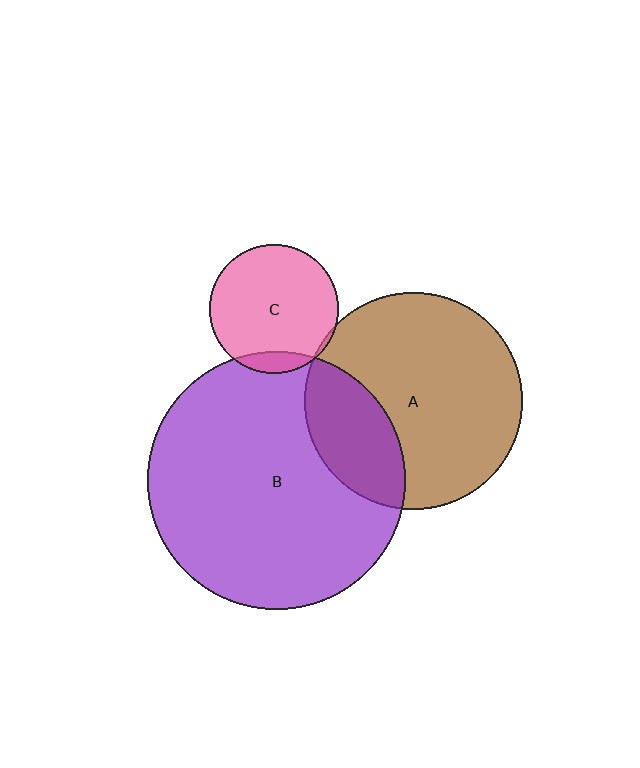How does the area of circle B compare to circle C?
Approximately 4.0 times.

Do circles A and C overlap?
Yes.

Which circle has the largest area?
Circle B (purple).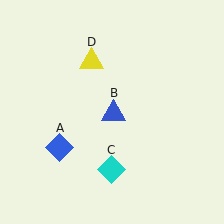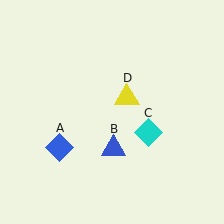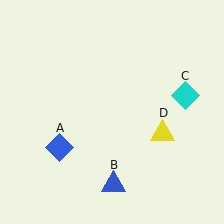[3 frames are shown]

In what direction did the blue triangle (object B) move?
The blue triangle (object B) moved down.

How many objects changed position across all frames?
3 objects changed position: blue triangle (object B), cyan diamond (object C), yellow triangle (object D).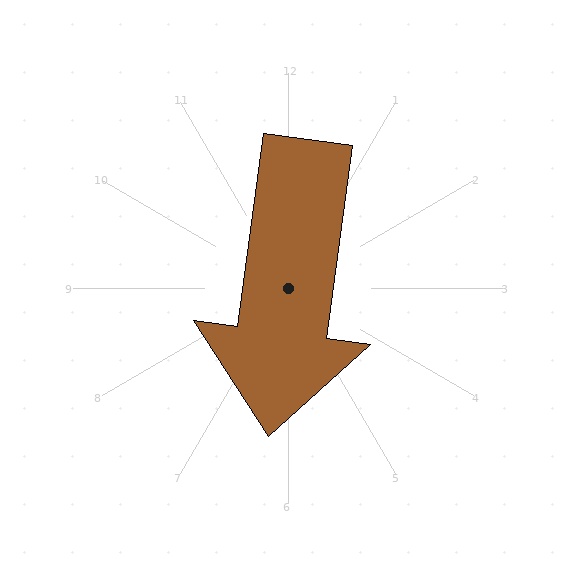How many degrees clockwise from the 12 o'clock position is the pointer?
Approximately 188 degrees.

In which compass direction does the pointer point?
South.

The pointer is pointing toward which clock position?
Roughly 6 o'clock.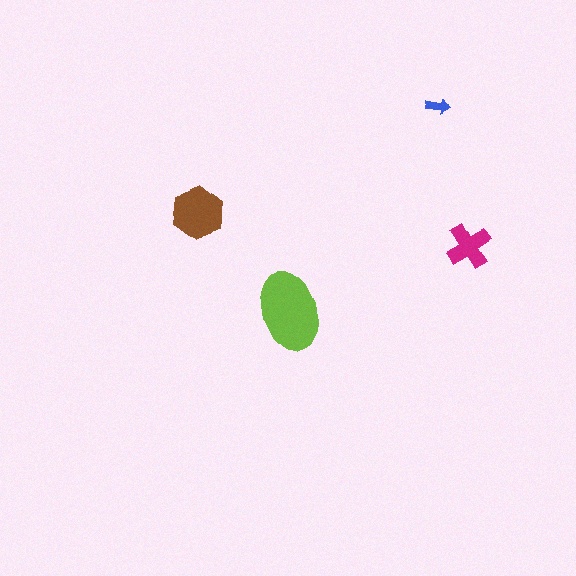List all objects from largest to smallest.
The lime ellipse, the brown hexagon, the magenta cross, the blue arrow.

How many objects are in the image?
There are 4 objects in the image.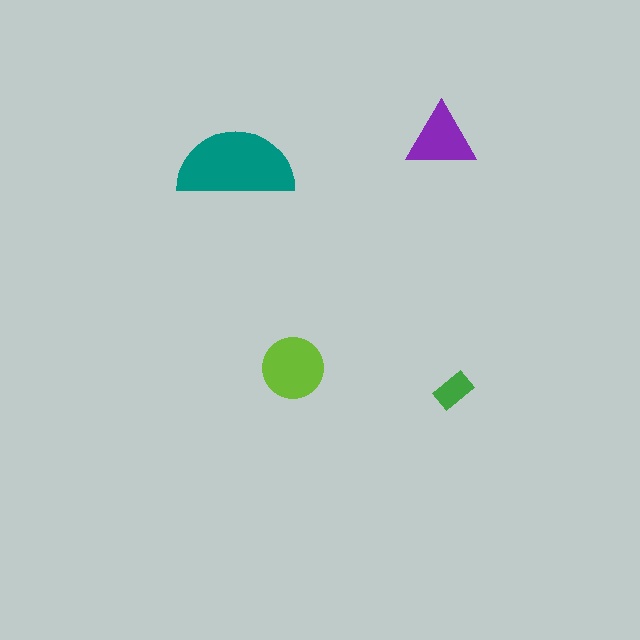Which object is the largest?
The teal semicircle.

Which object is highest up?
The purple triangle is topmost.